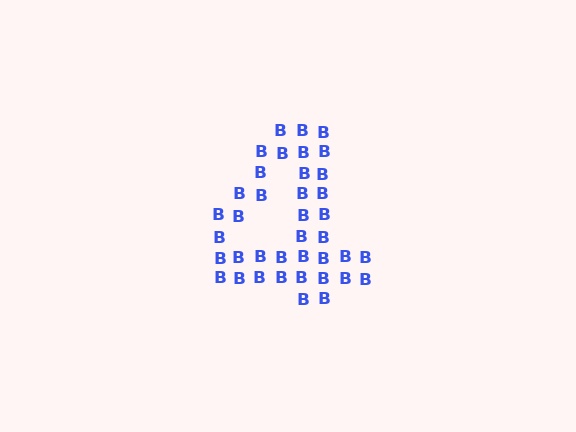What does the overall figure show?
The overall figure shows the digit 4.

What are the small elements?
The small elements are letter B's.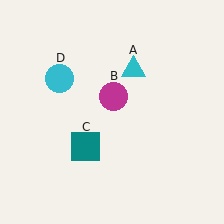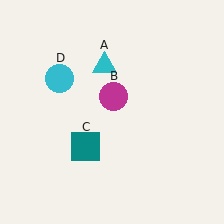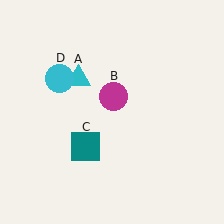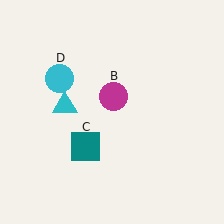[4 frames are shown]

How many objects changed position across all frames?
1 object changed position: cyan triangle (object A).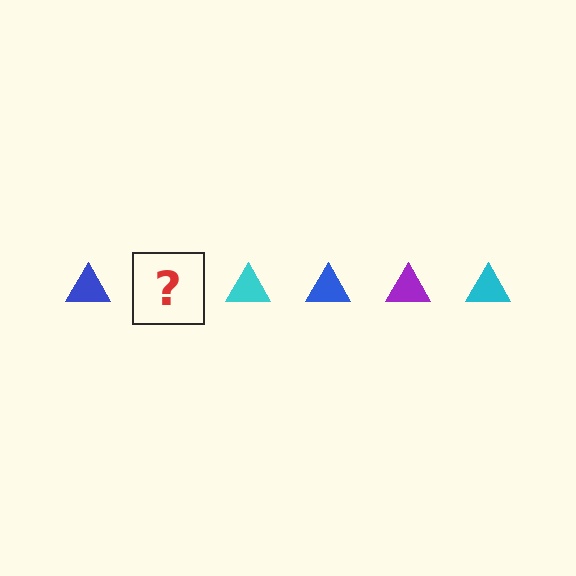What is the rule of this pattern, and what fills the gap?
The rule is that the pattern cycles through blue, purple, cyan triangles. The gap should be filled with a purple triangle.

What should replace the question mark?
The question mark should be replaced with a purple triangle.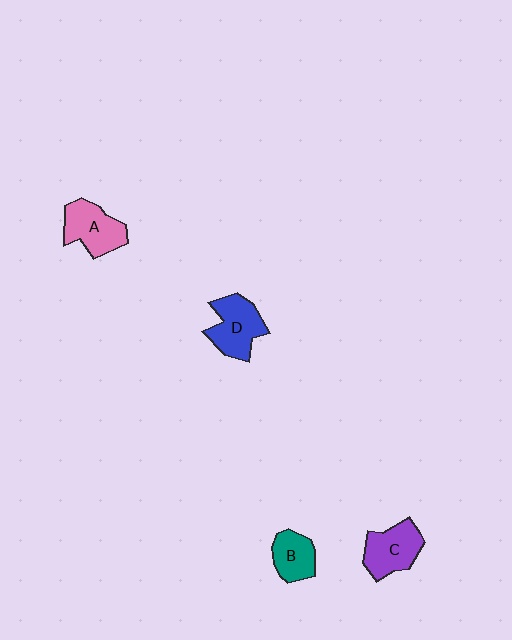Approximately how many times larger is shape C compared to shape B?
Approximately 1.4 times.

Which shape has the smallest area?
Shape B (teal).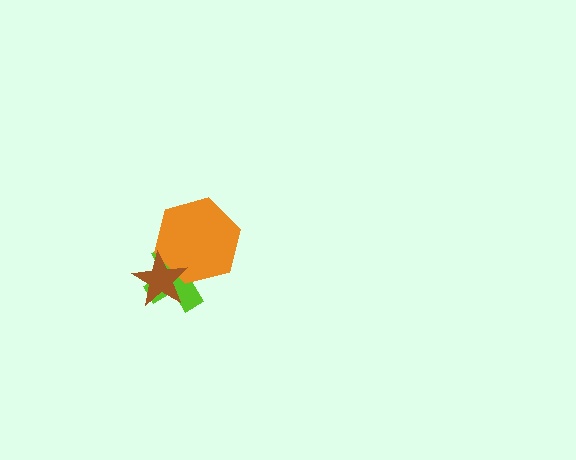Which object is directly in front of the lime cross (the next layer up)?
The orange hexagon is directly in front of the lime cross.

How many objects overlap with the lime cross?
2 objects overlap with the lime cross.